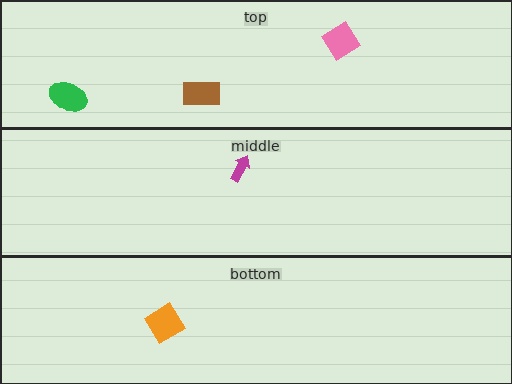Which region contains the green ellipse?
The top region.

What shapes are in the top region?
The brown rectangle, the pink diamond, the green ellipse.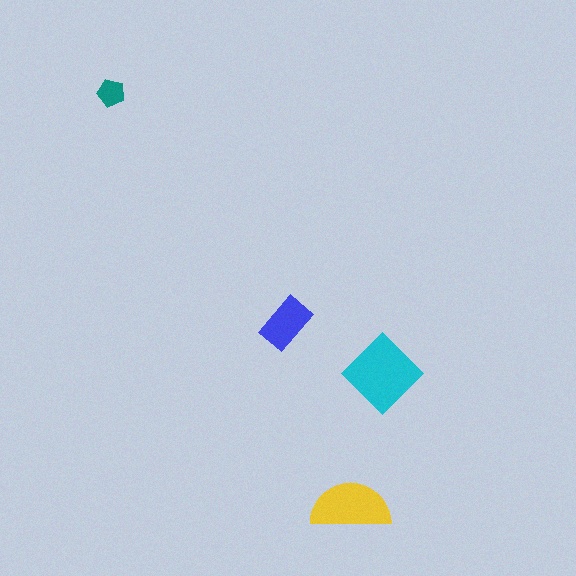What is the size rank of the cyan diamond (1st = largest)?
1st.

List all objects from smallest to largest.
The teal pentagon, the blue rectangle, the yellow semicircle, the cyan diamond.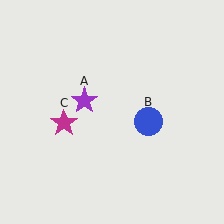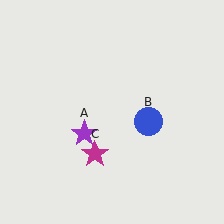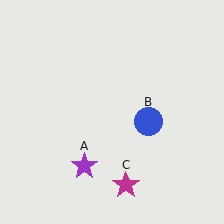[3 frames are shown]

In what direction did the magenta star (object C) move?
The magenta star (object C) moved down and to the right.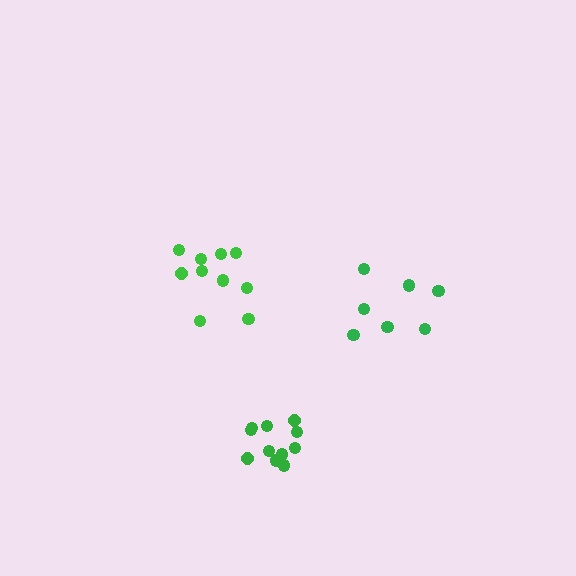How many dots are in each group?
Group 1: 10 dots, Group 2: 7 dots, Group 3: 11 dots (28 total).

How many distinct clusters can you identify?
There are 3 distinct clusters.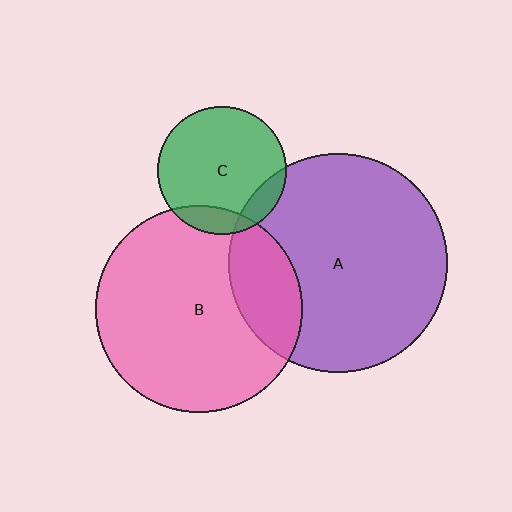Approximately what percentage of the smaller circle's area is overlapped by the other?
Approximately 15%.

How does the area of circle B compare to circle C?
Approximately 2.6 times.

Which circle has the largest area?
Circle A (purple).